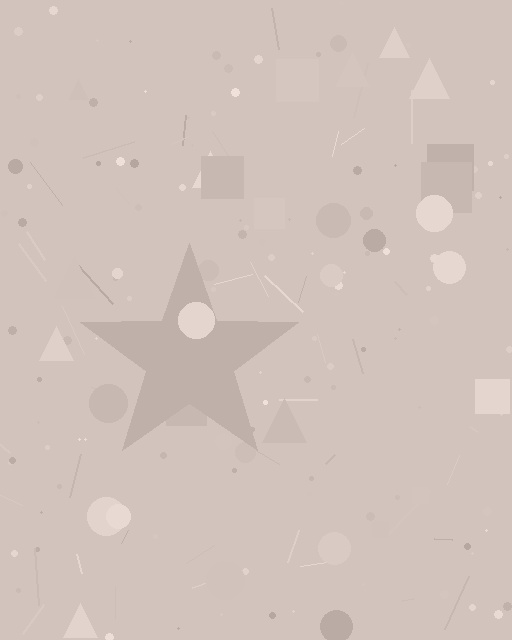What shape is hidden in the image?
A star is hidden in the image.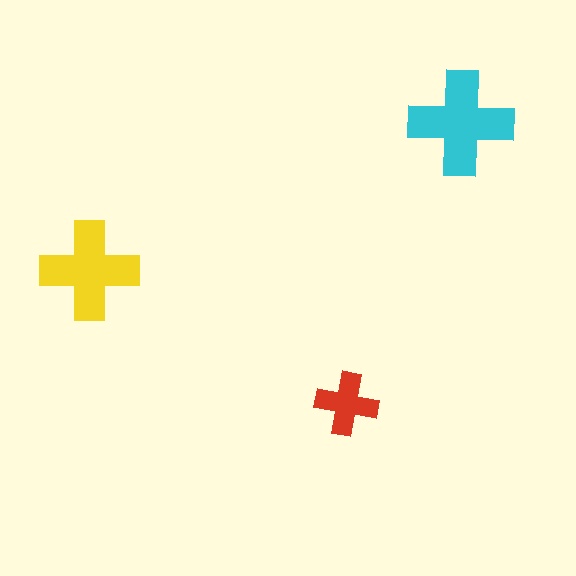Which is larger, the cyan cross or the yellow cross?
The cyan one.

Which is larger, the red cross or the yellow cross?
The yellow one.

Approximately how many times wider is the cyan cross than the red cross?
About 1.5 times wider.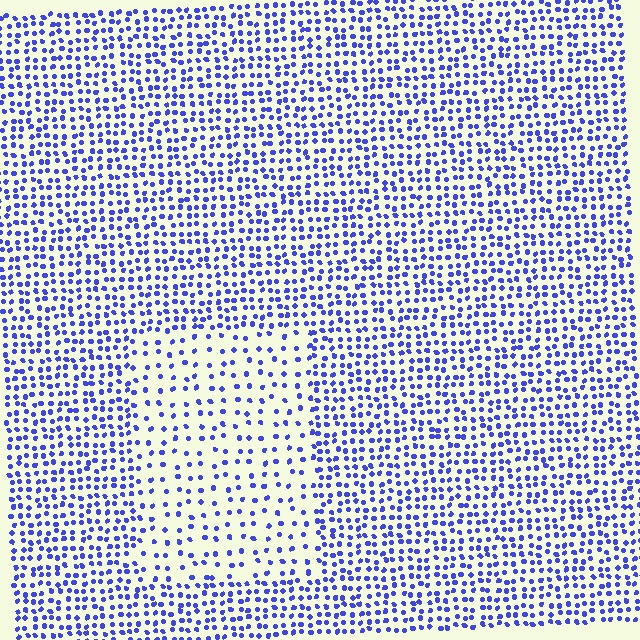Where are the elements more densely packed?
The elements are more densely packed outside the rectangle boundary.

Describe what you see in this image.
The image contains small blue elements arranged at two different densities. A rectangle-shaped region is visible where the elements are less densely packed than the surrounding area.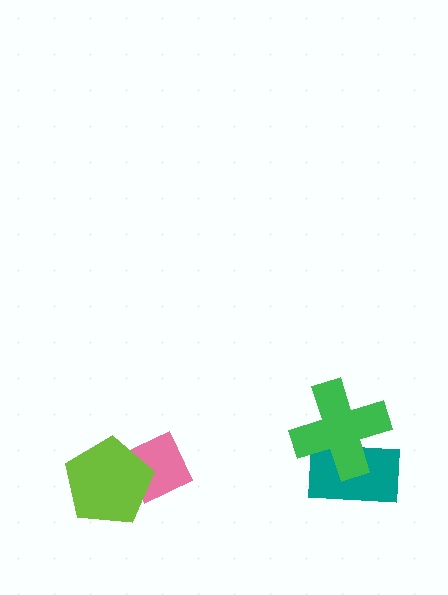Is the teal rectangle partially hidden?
Yes, it is partially covered by another shape.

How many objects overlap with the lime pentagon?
1 object overlaps with the lime pentagon.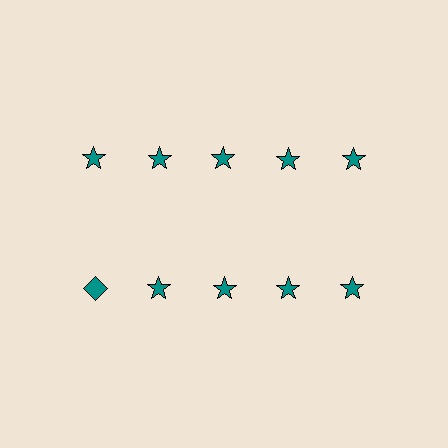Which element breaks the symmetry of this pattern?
The teal diamond in the second row, leftmost column breaks the symmetry. All other shapes are teal stars.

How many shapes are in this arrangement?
There are 10 shapes arranged in a grid pattern.